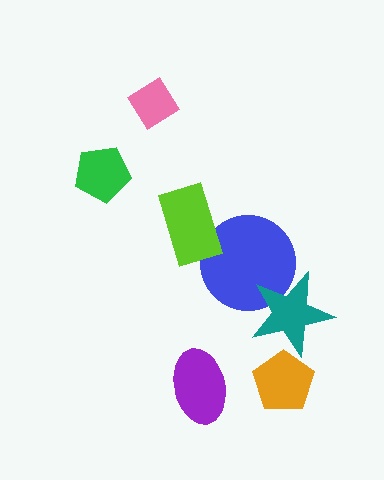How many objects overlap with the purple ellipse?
0 objects overlap with the purple ellipse.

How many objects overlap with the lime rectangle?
1 object overlaps with the lime rectangle.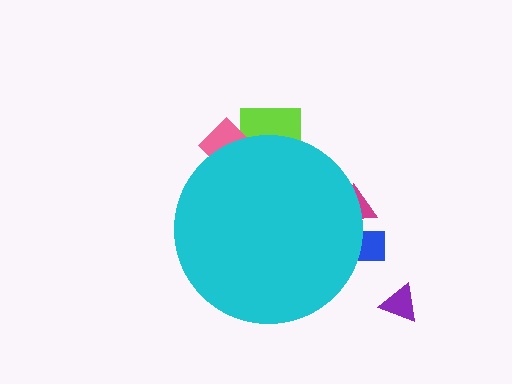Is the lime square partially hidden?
Yes, the lime square is partially hidden behind the cyan circle.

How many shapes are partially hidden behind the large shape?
4 shapes are partially hidden.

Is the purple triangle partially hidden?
No, the purple triangle is fully visible.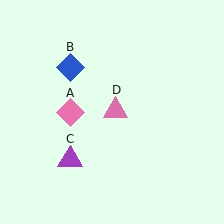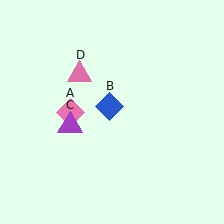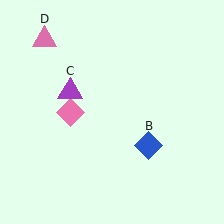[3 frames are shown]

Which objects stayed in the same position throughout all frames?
Pink diamond (object A) remained stationary.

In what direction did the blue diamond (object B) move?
The blue diamond (object B) moved down and to the right.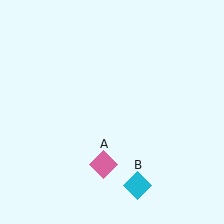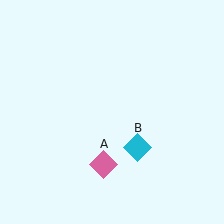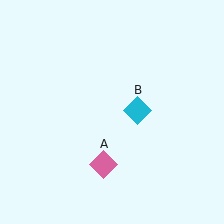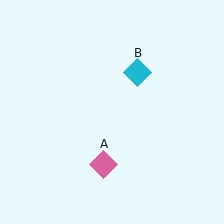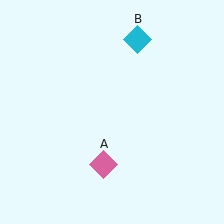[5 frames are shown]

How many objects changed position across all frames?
1 object changed position: cyan diamond (object B).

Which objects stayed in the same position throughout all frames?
Pink diamond (object A) remained stationary.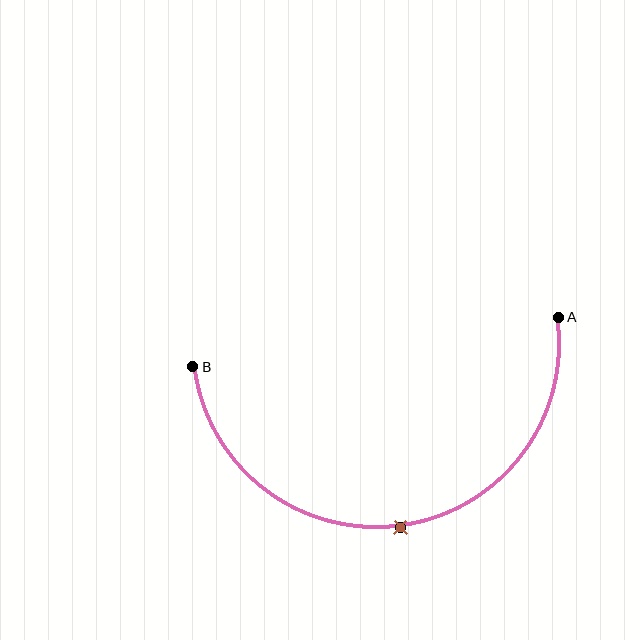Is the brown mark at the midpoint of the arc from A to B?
Yes. The brown mark lies on the arc at equal arc-length from both A and B — it is the arc midpoint.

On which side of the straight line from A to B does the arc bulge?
The arc bulges below the straight line connecting A and B.